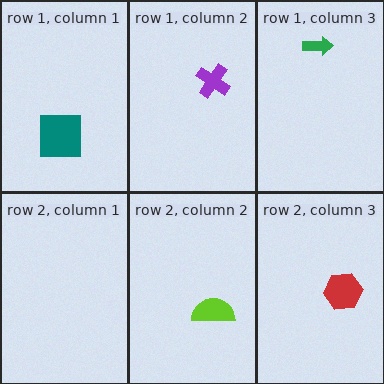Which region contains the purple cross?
The row 1, column 2 region.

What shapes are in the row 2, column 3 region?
The red hexagon.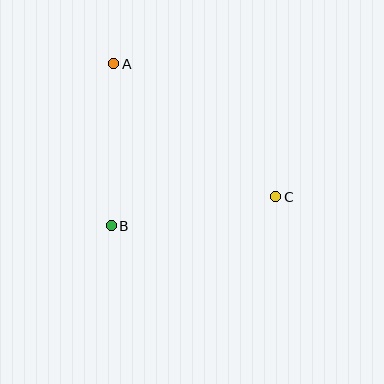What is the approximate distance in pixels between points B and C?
The distance between B and C is approximately 167 pixels.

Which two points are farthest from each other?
Points A and C are farthest from each other.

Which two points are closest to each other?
Points A and B are closest to each other.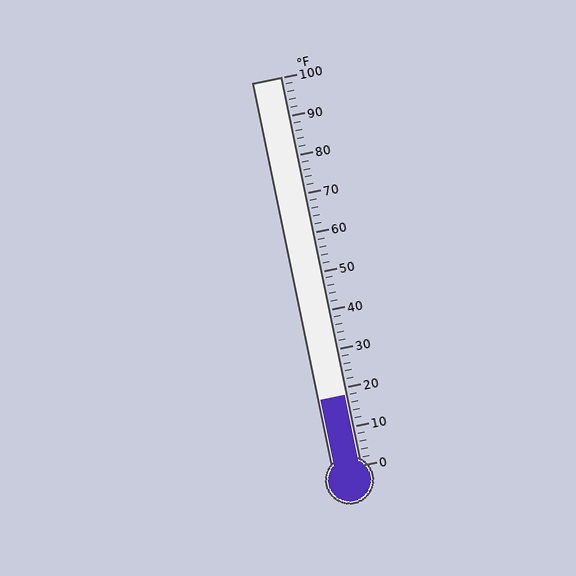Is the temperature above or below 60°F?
The temperature is below 60°F.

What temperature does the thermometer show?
The thermometer shows approximately 18°F.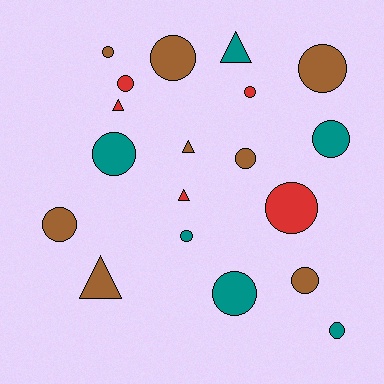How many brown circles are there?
There are 6 brown circles.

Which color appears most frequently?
Brown, with 8 objects.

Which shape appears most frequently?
Circle, with 14 objects.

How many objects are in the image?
There are 19 objects.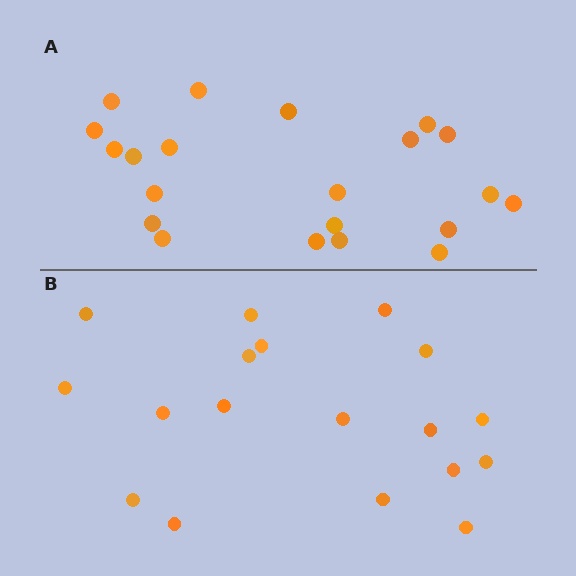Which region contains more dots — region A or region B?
Region A (the top region) has more dots.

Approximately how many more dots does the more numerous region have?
Region A has just a few more — roughly 2 or 3 more dots than region B.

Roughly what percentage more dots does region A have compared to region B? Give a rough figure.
About 15% more.